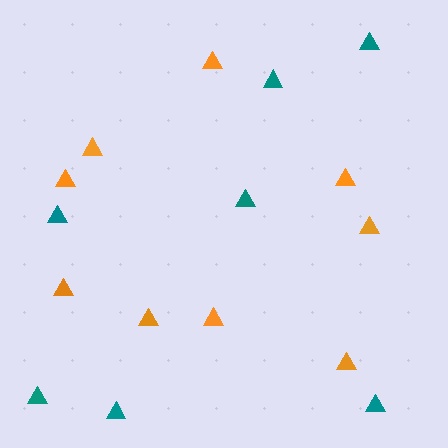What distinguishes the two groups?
There are 2 groups: one group of teal triangles (7) and one group of orange triangles (9).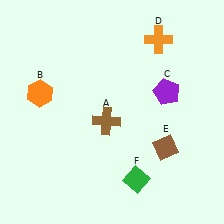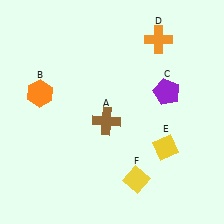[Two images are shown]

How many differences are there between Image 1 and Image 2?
There are 2 differences between the two images.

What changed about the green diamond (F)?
In Image 1, F is green. In Image 2, it changed to yellow.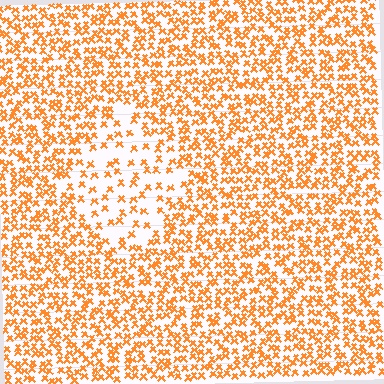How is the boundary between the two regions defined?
The boundary is defined by a change in element density (approximately 2.3x ratio). All elements are the same color, size, and shape.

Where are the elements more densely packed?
The elements are more densely packed outside the diamond boundary.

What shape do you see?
I see a diamond.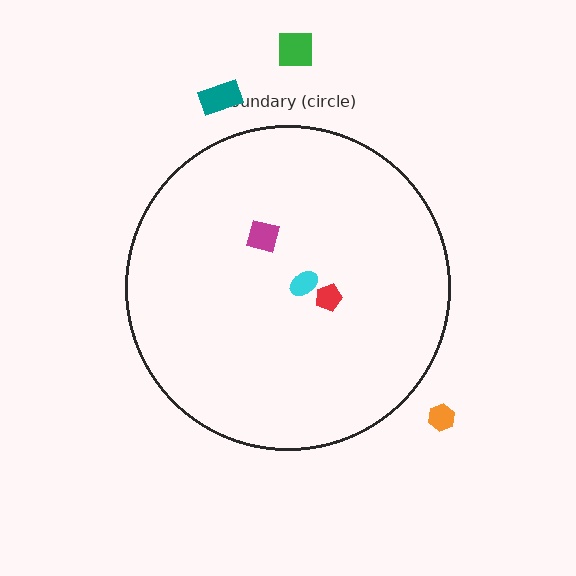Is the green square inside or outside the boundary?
Outside.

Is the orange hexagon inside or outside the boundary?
Outside.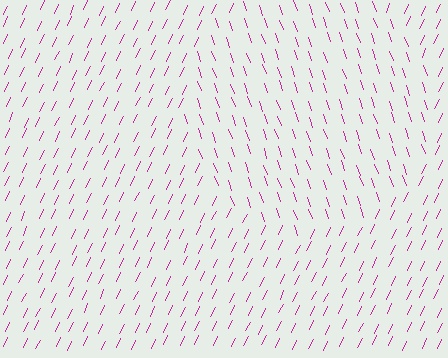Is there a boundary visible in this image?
Yes, there is a texture boundary formed by a change in line orientation.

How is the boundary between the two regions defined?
The boundary is defined purely by a change in line orientation (approximately 45 degrees difference). All lines are the same color and thickness.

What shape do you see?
I see a circle.